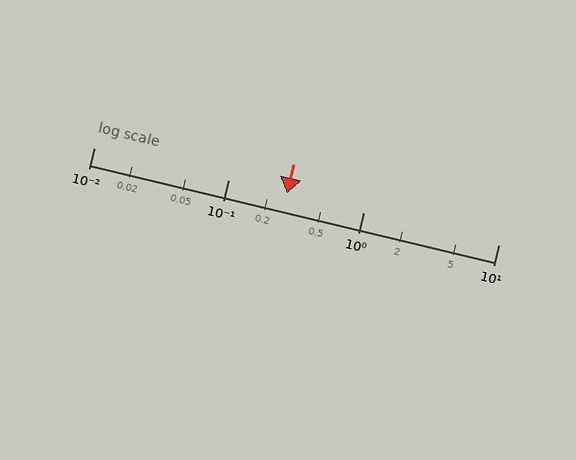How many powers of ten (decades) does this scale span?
The scale spans 3 decades, from 0.01 to 10.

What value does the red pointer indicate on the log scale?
The pointer indicates approximately 0.27.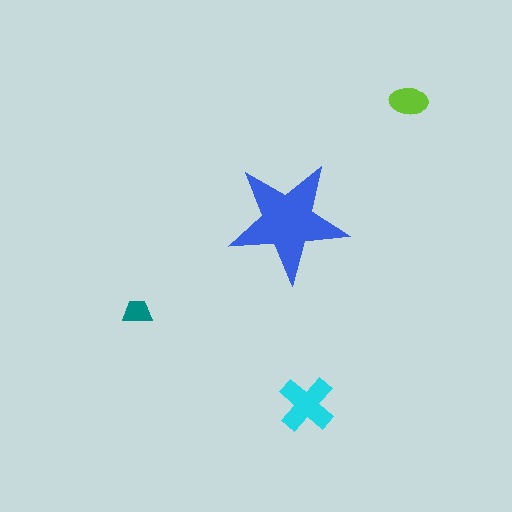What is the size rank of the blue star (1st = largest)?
1st.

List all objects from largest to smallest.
The blue star, the cyan cross, the lime ellipse, the teal trapezoid.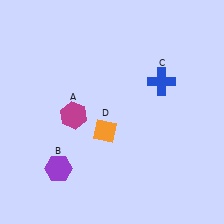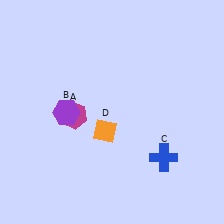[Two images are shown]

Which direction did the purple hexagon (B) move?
The purple hexagon (B) moved up.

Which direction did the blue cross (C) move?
The blue cross (C) moved down.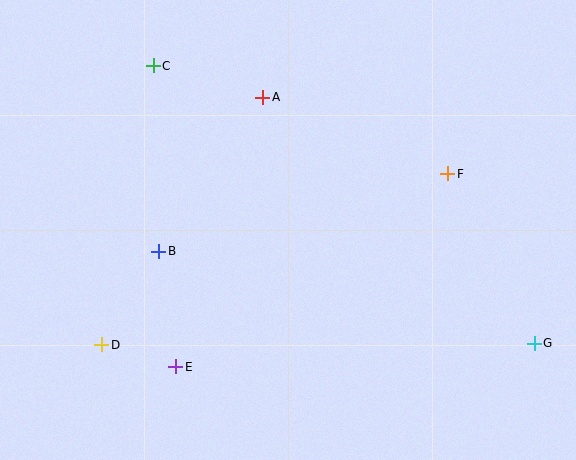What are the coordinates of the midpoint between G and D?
The midpoint between G and D is at (318, 344).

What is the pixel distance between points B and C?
The distance between B and C is 186 pixels.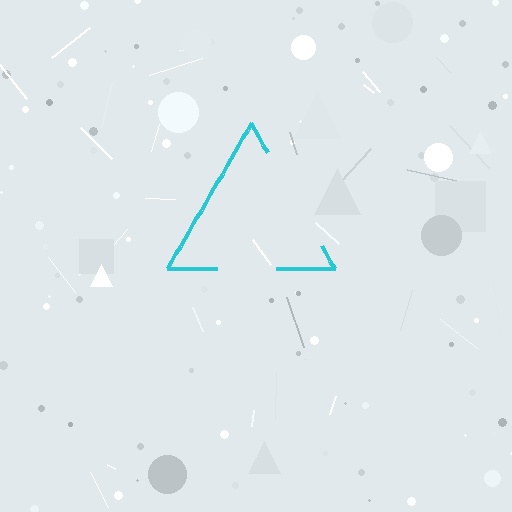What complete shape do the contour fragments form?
The contour fragments form a triangle.